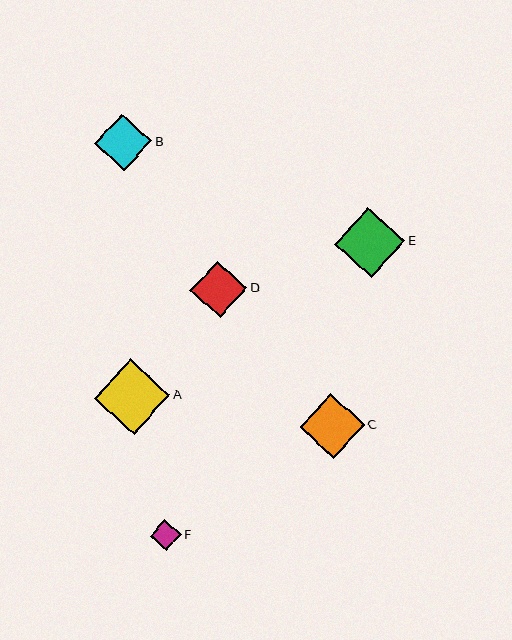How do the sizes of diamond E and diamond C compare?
Diamond E and diamond C are approximately the same size.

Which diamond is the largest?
Diamond A is the largest with a size of approximately 75 pixels.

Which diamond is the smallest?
Diamond F is the smallest with a size of approximately 31 pixels.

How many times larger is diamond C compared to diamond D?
Diamond C is approximately 1.1 times the size of diamond D.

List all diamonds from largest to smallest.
From largest to smallest: A, E, C, B, D, F.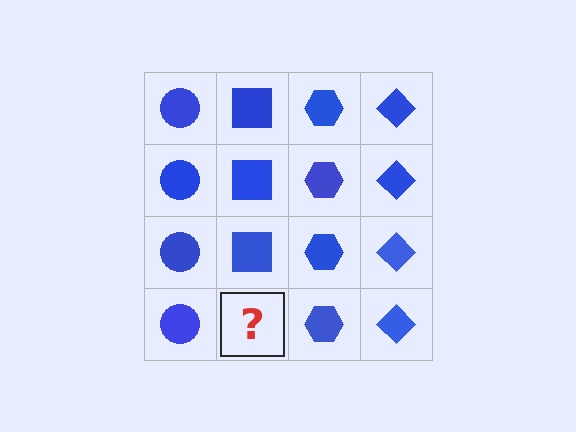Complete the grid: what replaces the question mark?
The question mark should be replaced with a blue square.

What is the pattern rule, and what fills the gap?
The rule is that each column has a consistent shape. The gap should be filled with a blue square.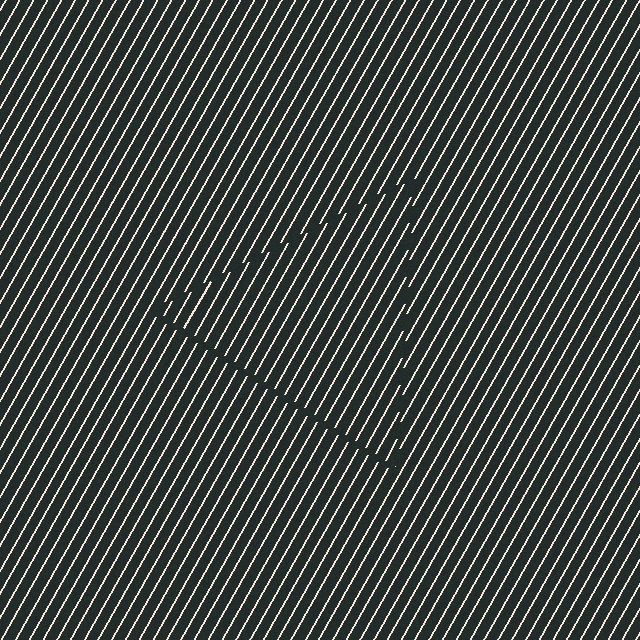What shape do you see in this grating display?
An illusory triangle. The interior of the shape contains the same grating, shifted by half a period — the contour is defined by the phase discontinuity where line-ends from the inner and outer gratings abut.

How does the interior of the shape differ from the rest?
The interior of the shape contains the same grating, shifted by half a period — the contour is defined by the phase discontinuity where line-ends from the inner and outer gratings abut.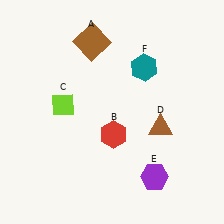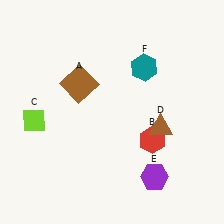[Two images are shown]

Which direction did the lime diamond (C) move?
The lime diamond (C) moved left.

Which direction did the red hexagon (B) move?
The red hexagon (B) moved right.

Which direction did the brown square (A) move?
The brown square (A) moved down.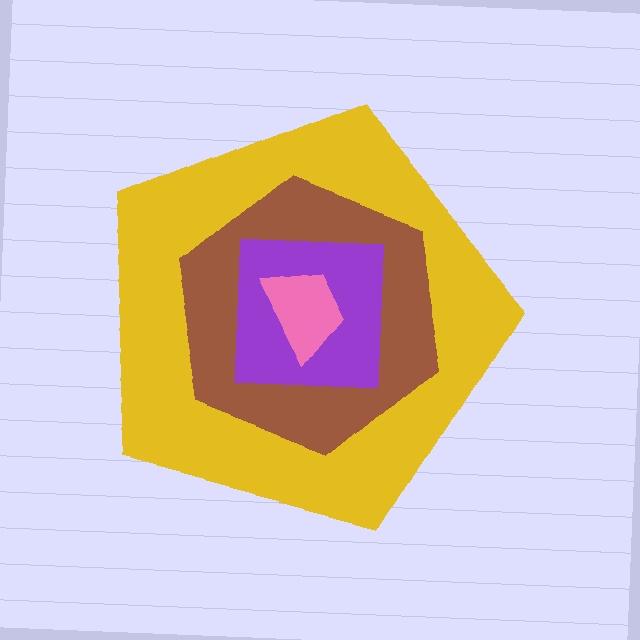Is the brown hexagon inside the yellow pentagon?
Yes.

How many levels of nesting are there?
4.